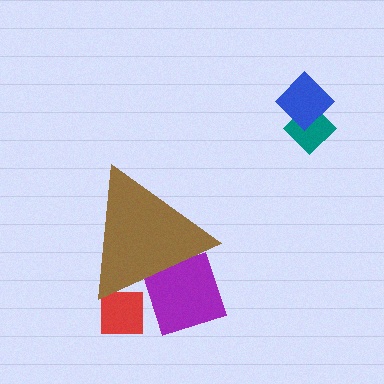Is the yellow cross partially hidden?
Yes, the yellow cross is partially hidden behind the brown triangle.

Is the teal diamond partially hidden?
No, the teal diamond is fully visible.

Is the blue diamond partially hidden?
No, the blue diamond is fully visible.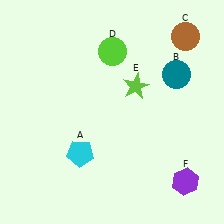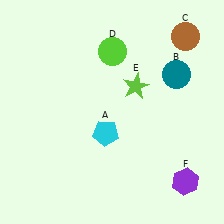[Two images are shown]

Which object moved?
The cyan pentagon (A) moved right.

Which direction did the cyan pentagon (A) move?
The cyan pentagon (A) moved right.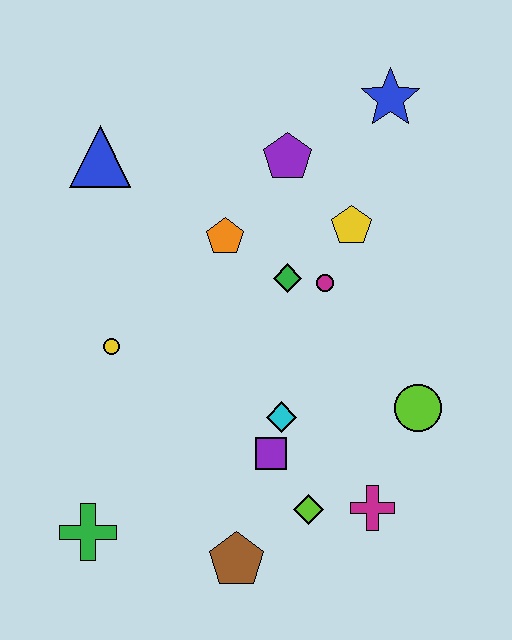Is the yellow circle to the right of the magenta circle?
No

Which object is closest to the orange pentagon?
The green diamond is closest to the orange pentagon.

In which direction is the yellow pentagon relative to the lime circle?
The yellow pentagon is above the lime circle.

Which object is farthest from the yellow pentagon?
The green cross is farthest from the yellow pentagon.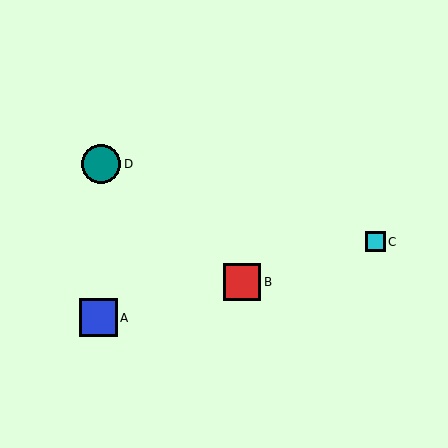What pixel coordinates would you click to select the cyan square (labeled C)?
Click at (375, 242) to select the cyan square C.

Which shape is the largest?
The teal circle (labeled D) is the largest.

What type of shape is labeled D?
Shape D is a teal circle.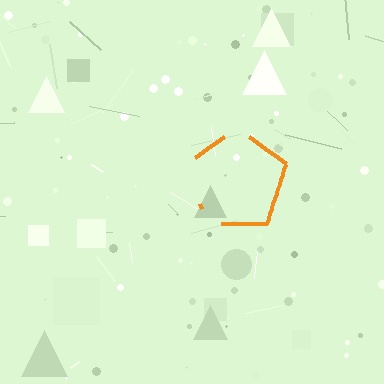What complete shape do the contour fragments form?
The contour fragments form a pentagon.